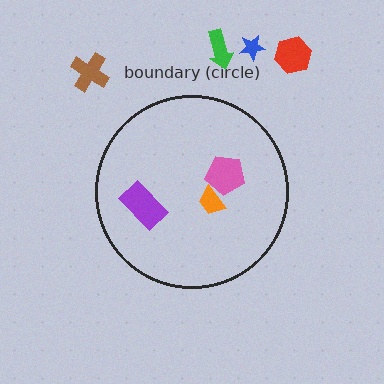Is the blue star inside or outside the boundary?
Outside.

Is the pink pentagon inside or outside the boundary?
Inside.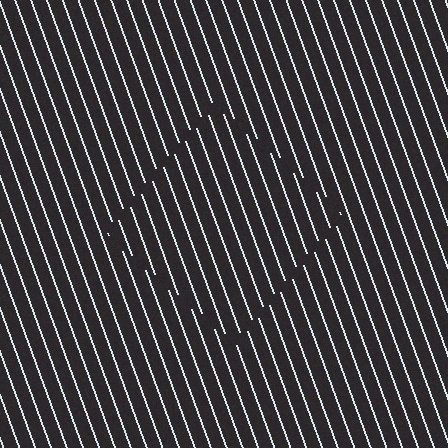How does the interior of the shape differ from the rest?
The interior of the shape contains the same grating, shifted by half a period — the contour is defined by the phase discontinuity where line-ends from the inner and outer gratings abut.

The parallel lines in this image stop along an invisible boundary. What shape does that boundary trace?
An illusory square. The interior of the shape contains the same grating, shifted by half a period — the contour is defined by the phase discontinuity where line-ends from the inner and outer gratings abut.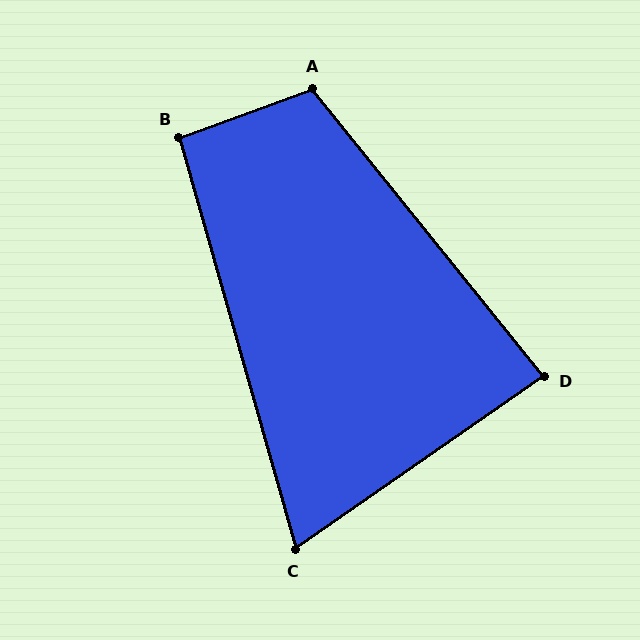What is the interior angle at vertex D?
Approximately 86 degrees (approximately right).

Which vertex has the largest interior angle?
A, at approximately 109 degrees.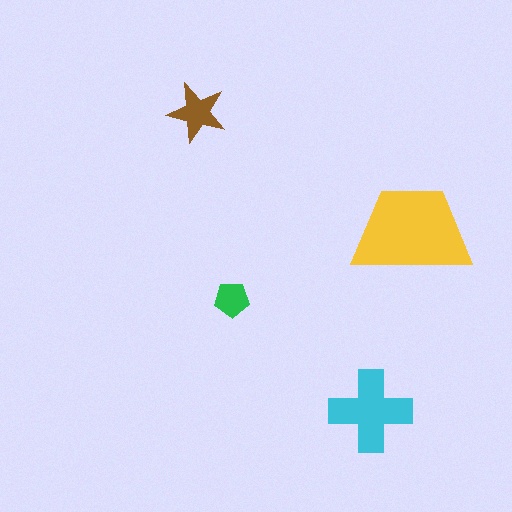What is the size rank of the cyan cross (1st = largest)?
2nd.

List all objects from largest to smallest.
The yellow trapezoid, the cyan cross, the brown star, the green pentagon.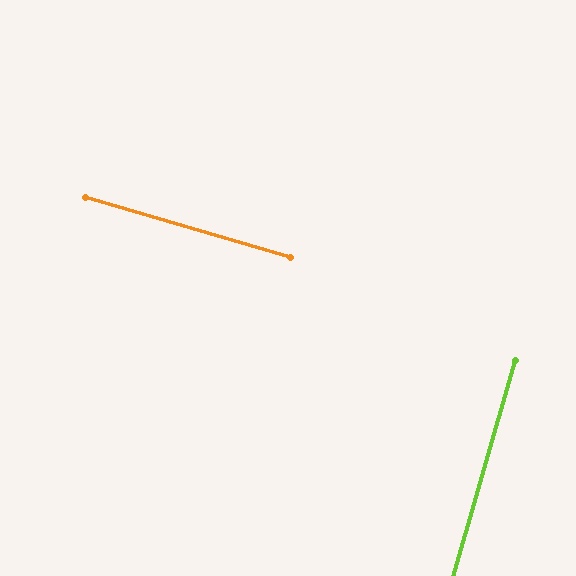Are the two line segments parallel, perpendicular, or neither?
Perpendicular — they meet at approximately 90°.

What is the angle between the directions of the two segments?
Approximately 90 degrees.